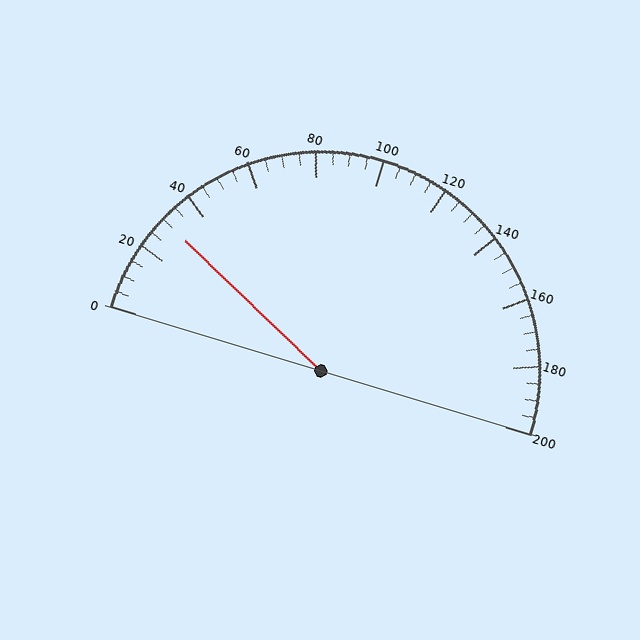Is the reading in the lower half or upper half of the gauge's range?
The reading is in the lower half of the range (0 to 200).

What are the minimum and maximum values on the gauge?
The gauge ranges from 0 to 200.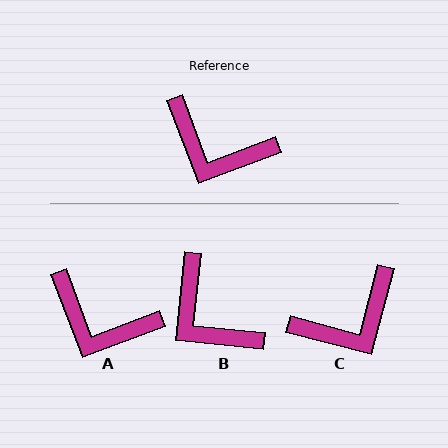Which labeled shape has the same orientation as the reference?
A.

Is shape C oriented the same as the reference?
No, it is off by about 55 degrees.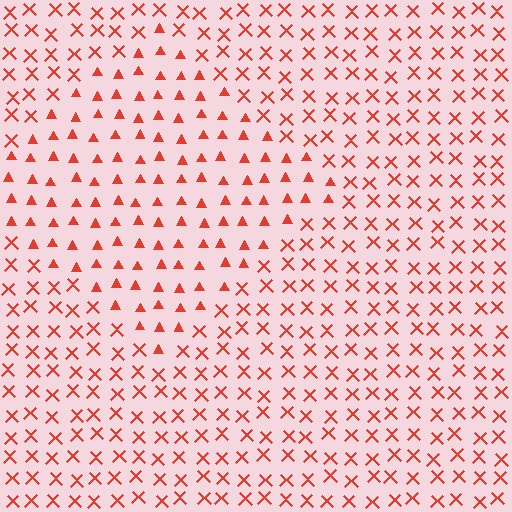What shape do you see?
I see a diamond.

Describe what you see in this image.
The image is filled with small red elements arranged in a uniform grid. A diamond-shaped region contains triangles, while the surrounding area contains X marks. The boundary is defined purely by the change in element shape.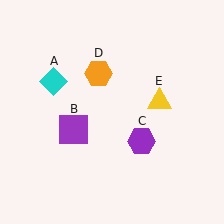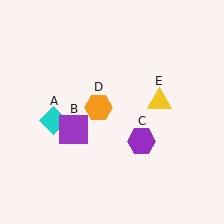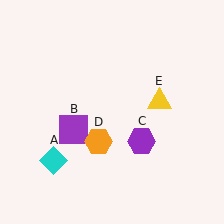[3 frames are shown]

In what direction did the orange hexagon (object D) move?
The orange hexagon (object D) moved down.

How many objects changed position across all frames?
2 objects changed position: cyan diamond (object A), orange hexagon (object D).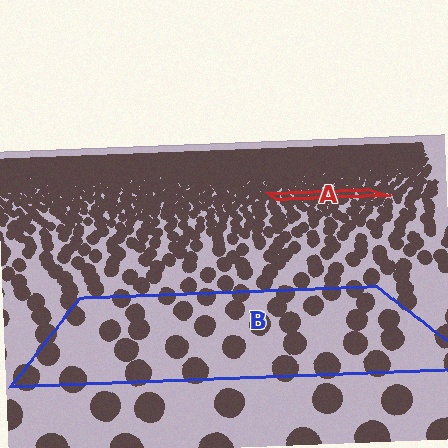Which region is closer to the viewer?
Region B is closer. The texture elements there are larger and more spread out.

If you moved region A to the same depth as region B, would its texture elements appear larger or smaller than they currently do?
They would appear larger. At a closer depth, the same texture elements are projected at a bigger on-screen size.